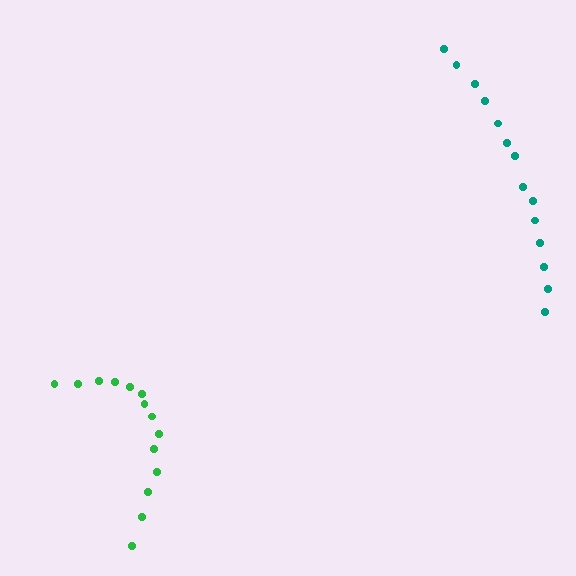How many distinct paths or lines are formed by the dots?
There are 2 distinct paths.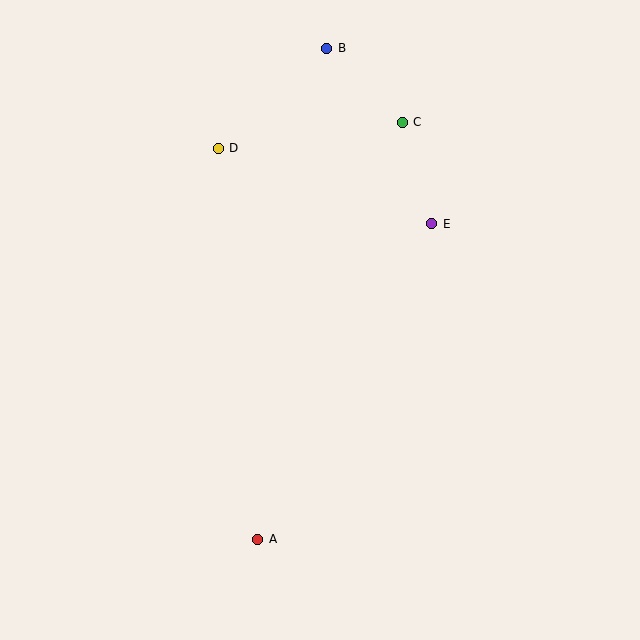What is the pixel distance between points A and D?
The distance between A and D is 393 pixels.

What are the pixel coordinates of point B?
Point B is at (327, 48).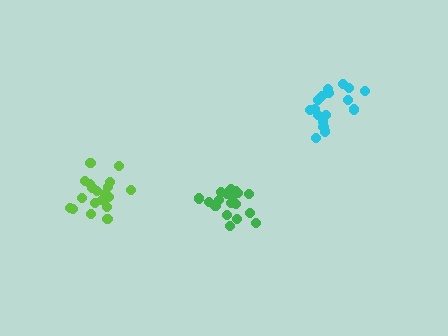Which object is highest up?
The cyan cluster is topmost.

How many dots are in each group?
Group 1: 17 dots, Group 2: 19 dots, Group 3: 18 dots (54 total).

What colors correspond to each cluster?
The clusters are colored: cyan, lime, green.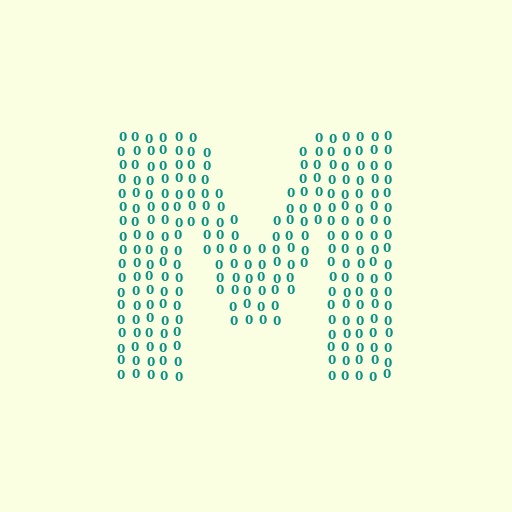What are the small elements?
The small elements are digit 0's.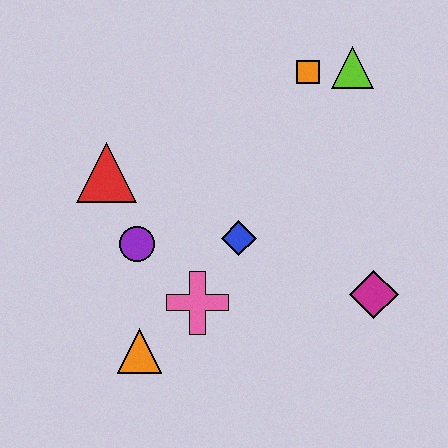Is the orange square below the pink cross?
No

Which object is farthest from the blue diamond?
The lime triangle is farthest from the blue diamond.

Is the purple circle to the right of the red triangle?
Yes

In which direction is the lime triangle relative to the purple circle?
The lime triangle is to the right of the purple circle.